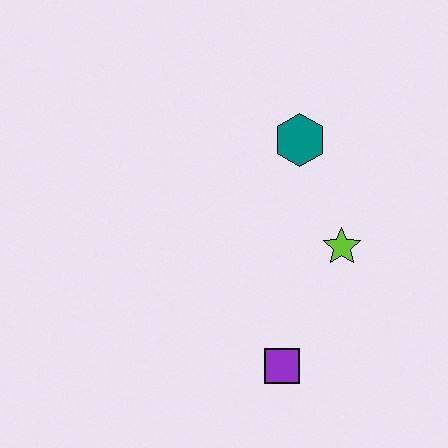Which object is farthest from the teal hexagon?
The purple square is farthest from the teal hexagon.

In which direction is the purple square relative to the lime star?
The purple square is below the lime star.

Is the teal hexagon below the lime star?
No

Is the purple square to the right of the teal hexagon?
No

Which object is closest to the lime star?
The teal hexagon is closest to the lime star.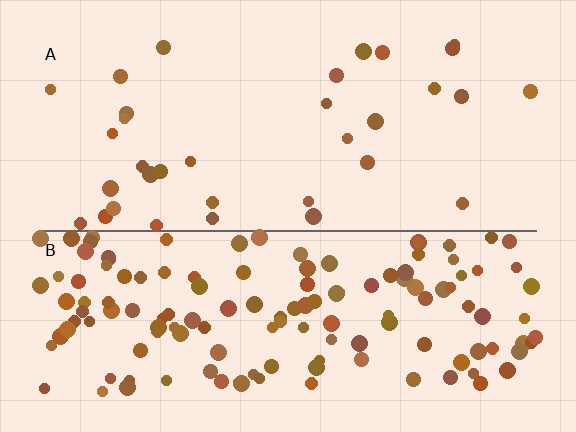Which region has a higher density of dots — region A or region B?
B (the bottom).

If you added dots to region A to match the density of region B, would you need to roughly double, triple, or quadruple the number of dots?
Approximately quadruple.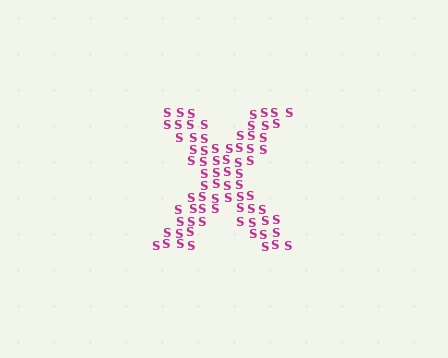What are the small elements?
The small elements are letter S's.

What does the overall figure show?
The overall figure shows the letter X.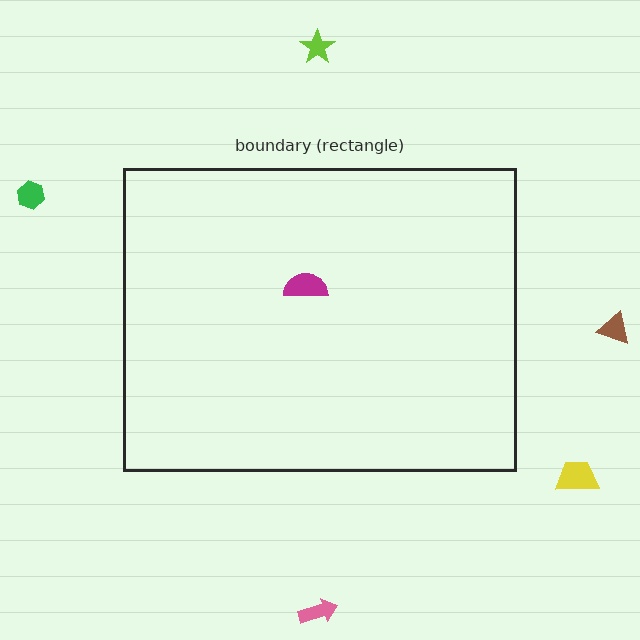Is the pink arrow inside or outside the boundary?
Outside.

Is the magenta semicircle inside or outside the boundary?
Inside.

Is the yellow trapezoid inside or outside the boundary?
Outside.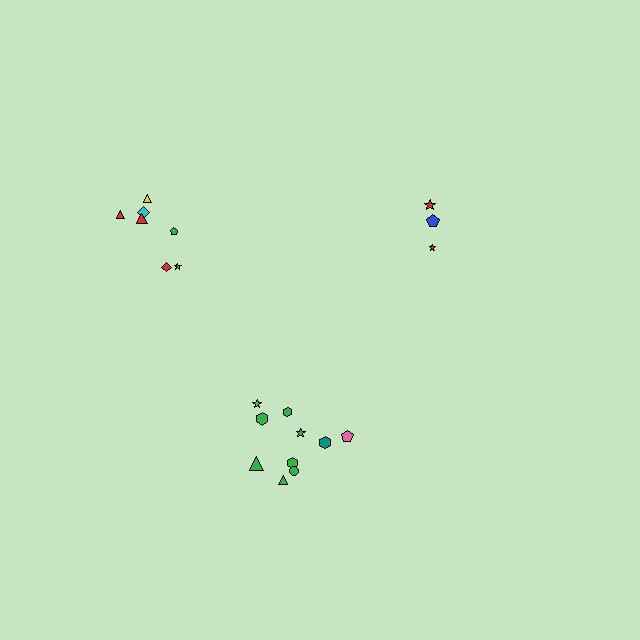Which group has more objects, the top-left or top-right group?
The top-left group.